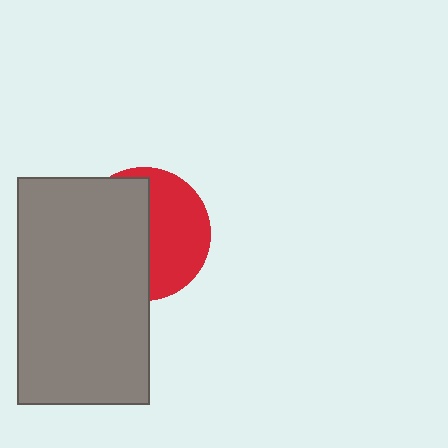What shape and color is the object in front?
The object in front is a gray rectangle.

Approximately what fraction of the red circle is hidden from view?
Roughly 53% of the red circle is hidden behind the gray rectangle.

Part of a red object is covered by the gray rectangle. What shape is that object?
It is a circle.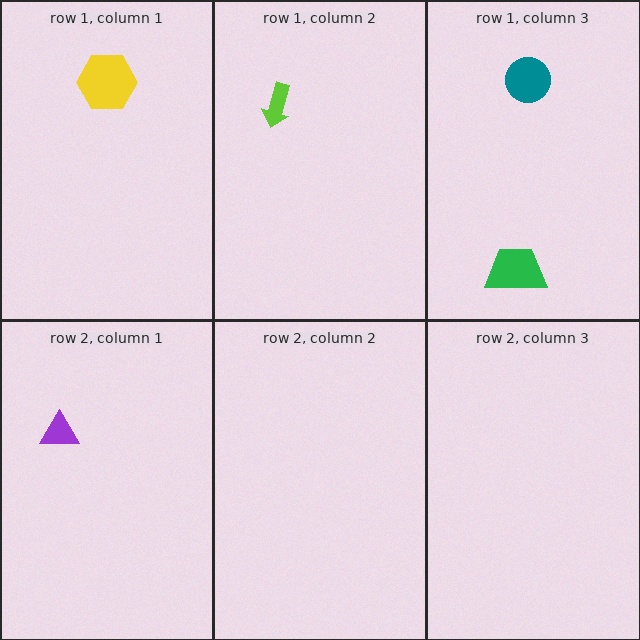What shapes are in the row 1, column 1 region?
The yellow hexagon.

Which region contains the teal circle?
The row 1, column 3 region.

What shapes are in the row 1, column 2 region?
The lime arrow.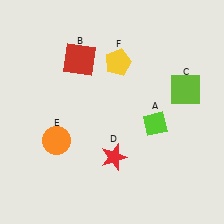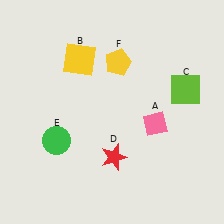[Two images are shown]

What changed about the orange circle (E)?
In Image 1, E is orange. In Image 2, it changed to green.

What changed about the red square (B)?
In Image 1, B is red. In Image 2, it changed to yellow.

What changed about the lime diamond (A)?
In Image 1, A is lime. In Image 2, it changed to pink.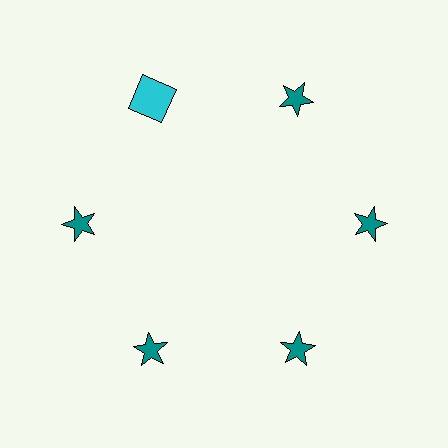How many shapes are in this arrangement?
There are 6 shapes arranged in a ring pattern.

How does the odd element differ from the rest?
It differs in both color (cyan instead of teal) and shape (square instead of star).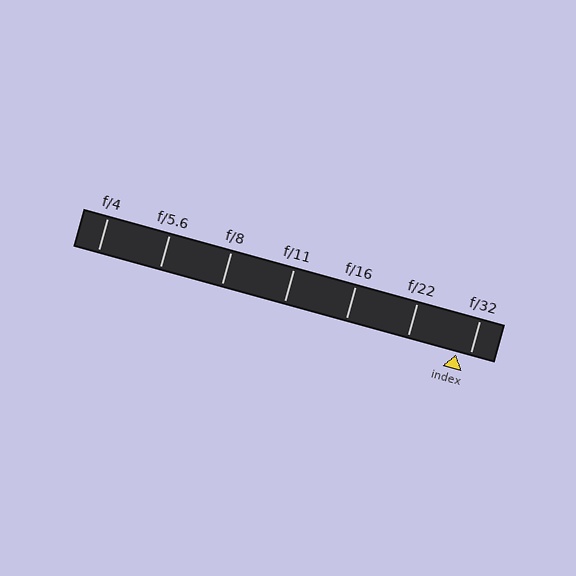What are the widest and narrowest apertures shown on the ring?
The widest aperture shown is f/4 and the narrowest is f/32.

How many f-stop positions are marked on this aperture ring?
There are 7 f-stop positions marked.